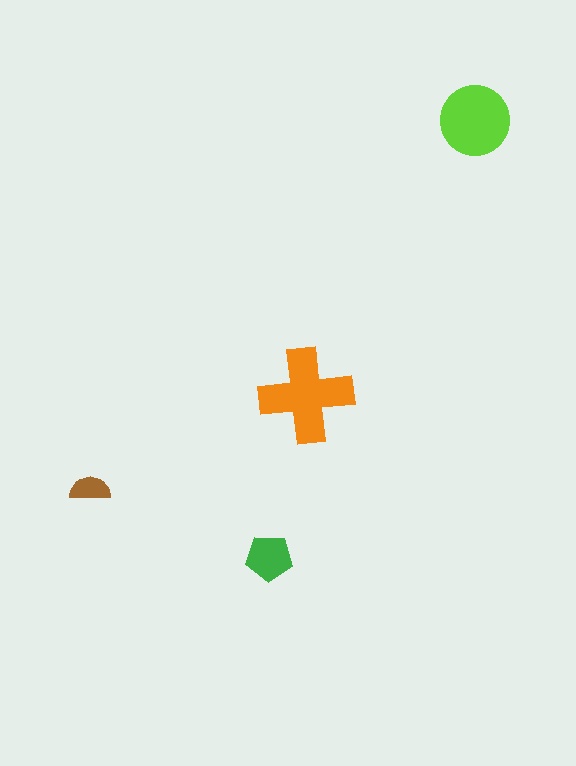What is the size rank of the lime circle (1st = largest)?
2nd.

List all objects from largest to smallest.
The orange cross, the lime circle, the green pentagon, the brown semicircle.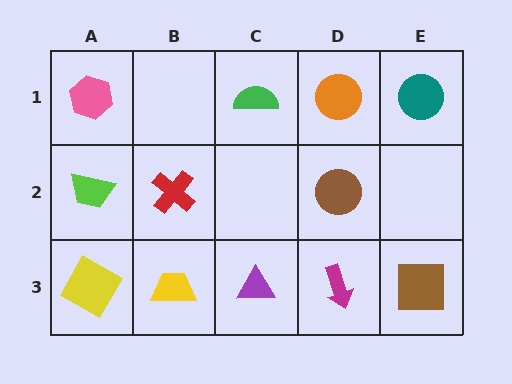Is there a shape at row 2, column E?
No, that cell is empty.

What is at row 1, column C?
A green semicircle.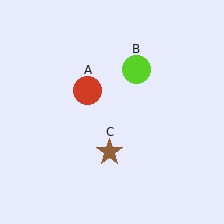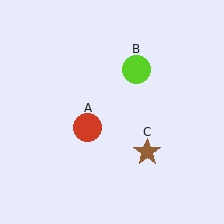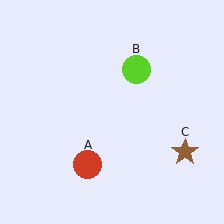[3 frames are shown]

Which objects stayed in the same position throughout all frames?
Lime circle (object B) remained stationary.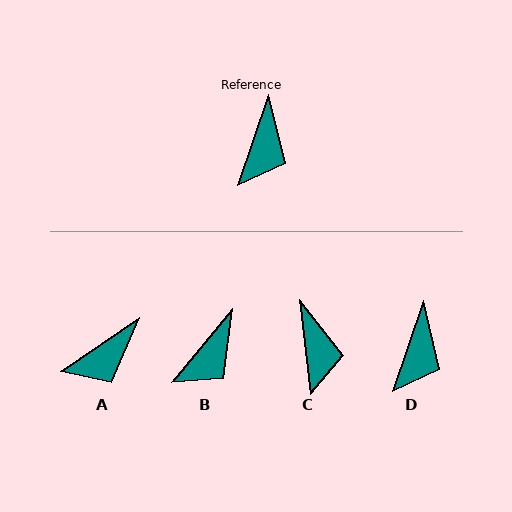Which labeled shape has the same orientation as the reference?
D.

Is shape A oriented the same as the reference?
No, it is off by about 37 degrees.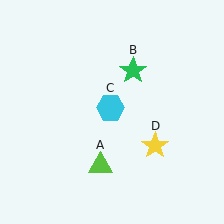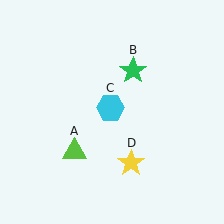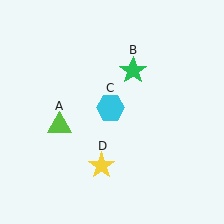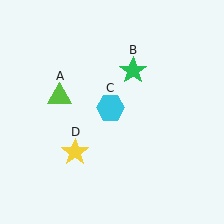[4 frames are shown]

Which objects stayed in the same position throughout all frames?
Green star (object B) and cyan hexagon (object C) remained stationary.